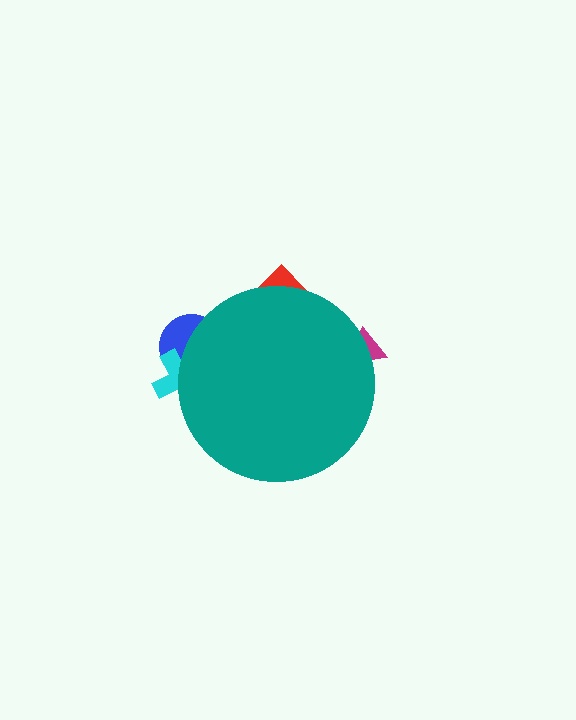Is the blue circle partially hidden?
Yes, the blue circle is partially hidden behind the teal circle.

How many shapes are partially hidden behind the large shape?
4 shapes are partially hidden.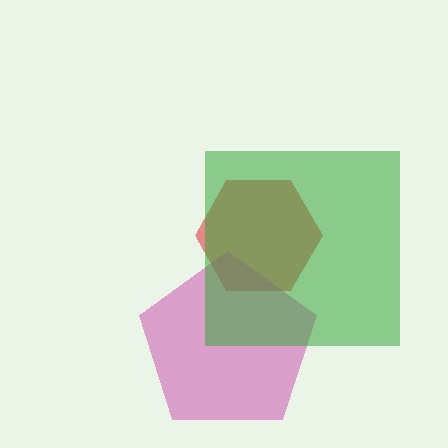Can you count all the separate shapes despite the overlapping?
Yes, there are 3 separate shapes.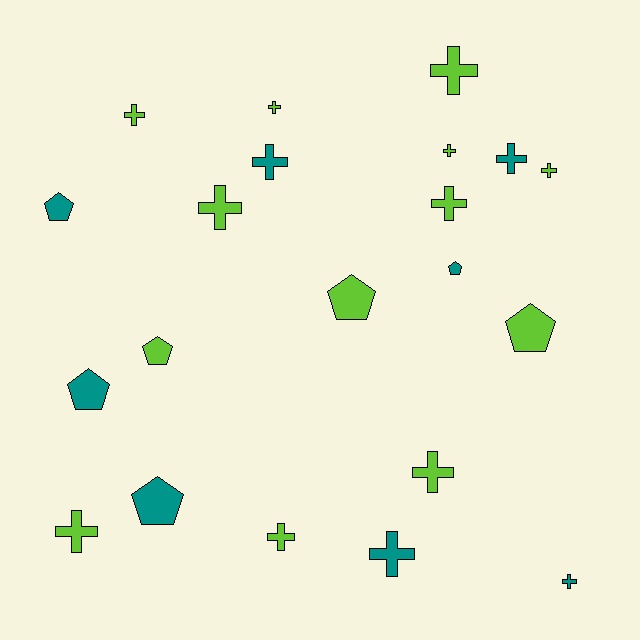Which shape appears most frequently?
Cross, with 14 objects.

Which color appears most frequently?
Lime, with 13 objects.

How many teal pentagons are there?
There are 4 teal pentagons.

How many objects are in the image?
There are 21 objects.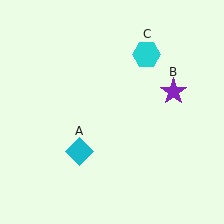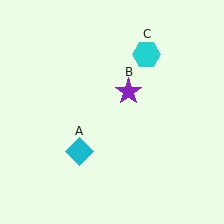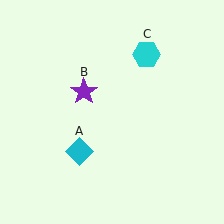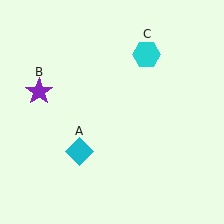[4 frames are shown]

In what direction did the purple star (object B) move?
The purple star (object B) moved left.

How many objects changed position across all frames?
1 object changed position: purple star (object B).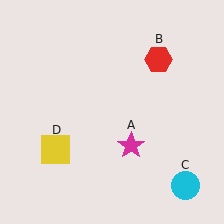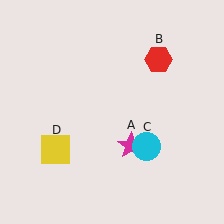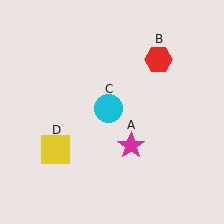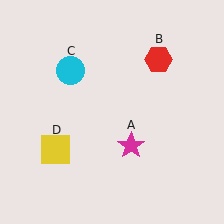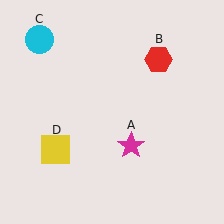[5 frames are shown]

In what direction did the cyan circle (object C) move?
The cyan circle (object C) moved up and to the left.